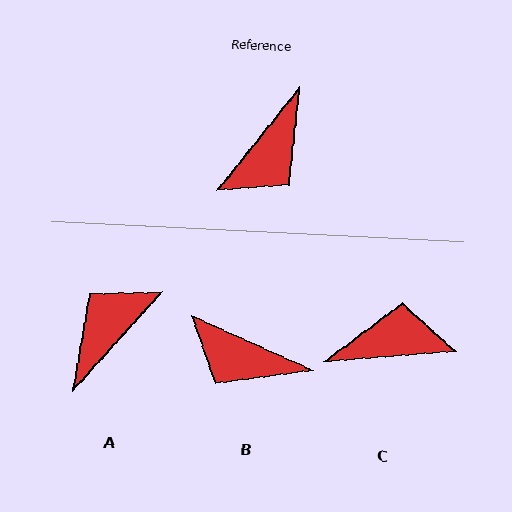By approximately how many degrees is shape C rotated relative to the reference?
Approximately 133 degrees counter-clockwise.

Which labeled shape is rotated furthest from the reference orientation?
A, about 177 degrees away.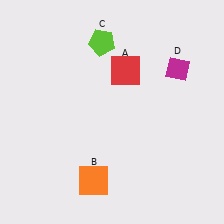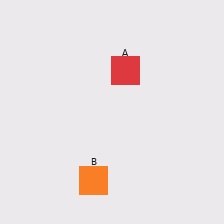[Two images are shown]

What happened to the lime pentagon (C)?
The lime pentagon (C) was removed in Image 2. It was in the top-left area of Image 1.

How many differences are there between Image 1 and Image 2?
There are 2 differences between the two images.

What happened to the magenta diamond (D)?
The magenta diamond (D) was removed in Image 2. It was in the top-right area of Image 1.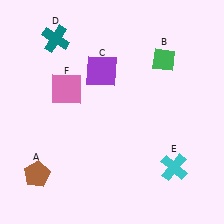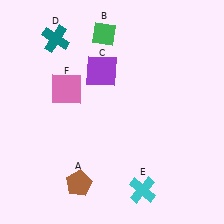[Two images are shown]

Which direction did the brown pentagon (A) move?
The brown pentagon (A) moved right.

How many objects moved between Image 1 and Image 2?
3 objects moved between the two images.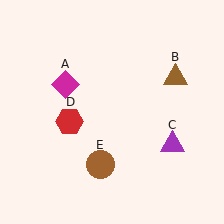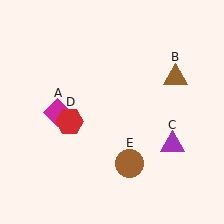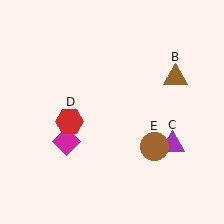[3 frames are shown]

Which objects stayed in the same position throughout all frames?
Brown triangle (object B) and purple triangle (object C) and red hexagon (object D) remained stationary.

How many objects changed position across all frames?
2 objects changed position: magenta diamond (object A), brown circle (object E).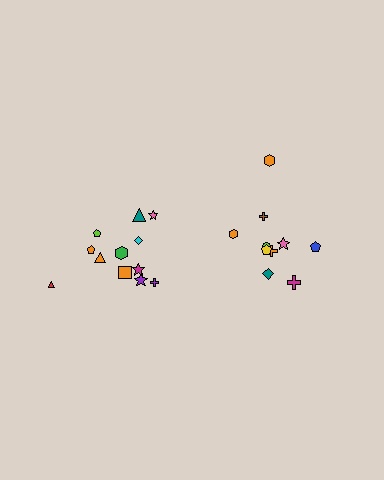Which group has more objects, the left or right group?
The left group.